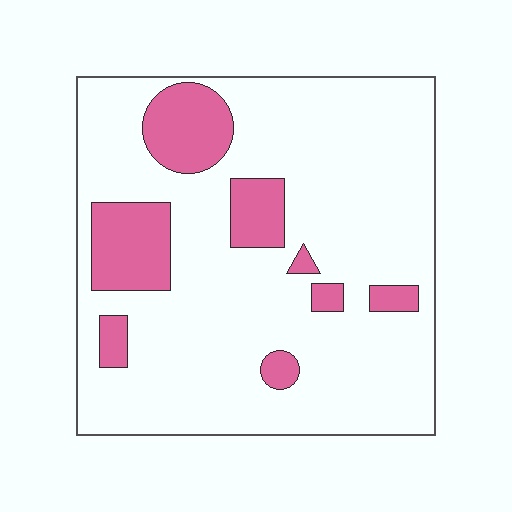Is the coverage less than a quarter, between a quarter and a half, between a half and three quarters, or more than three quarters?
Less than a quarter.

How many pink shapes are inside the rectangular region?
8.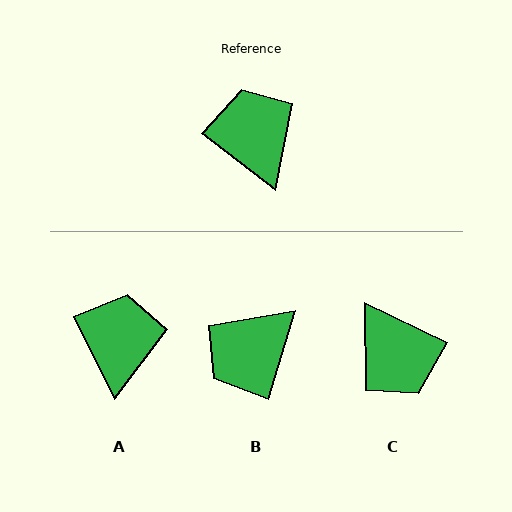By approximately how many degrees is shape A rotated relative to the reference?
Approximately 25 degrees clockwise.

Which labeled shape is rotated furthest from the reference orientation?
C, about 168 degrees away.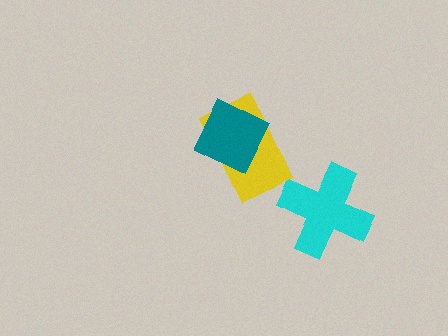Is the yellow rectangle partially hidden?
Yes, it is partially covered by another shape.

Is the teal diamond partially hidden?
No, no other shape covers it.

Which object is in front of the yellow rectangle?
The teal diamond is in front of the yellow rectangle.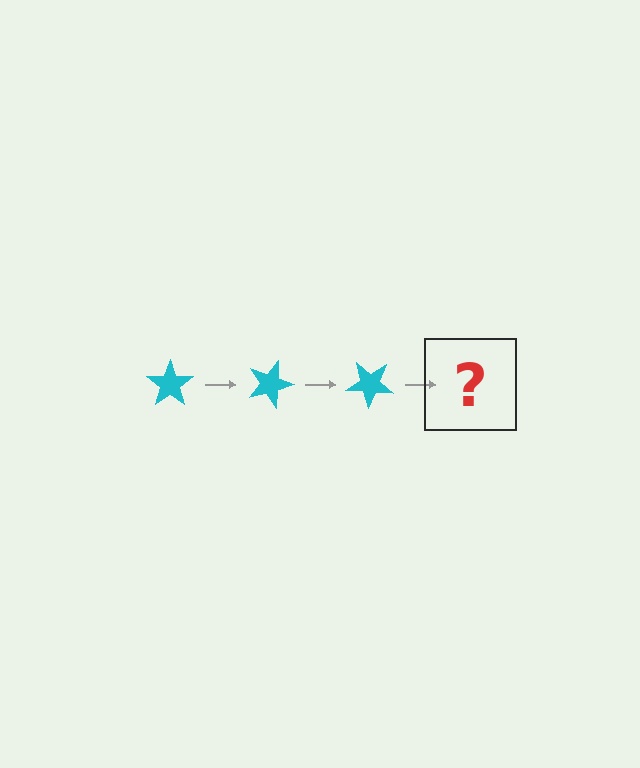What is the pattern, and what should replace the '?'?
The pattern is that the star rotates 20 degrees each step. The '?' should be a cyan star rotated 60 degrees.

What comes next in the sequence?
The next element should be a cyan star rotated 60 degrees.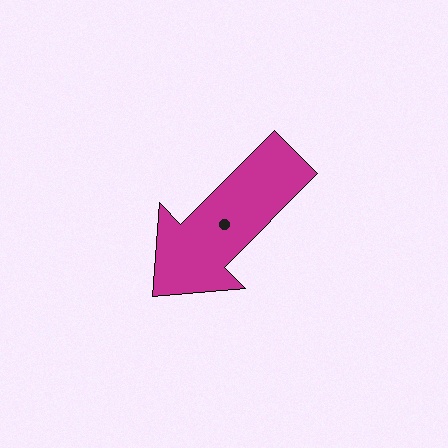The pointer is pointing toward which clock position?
Roughly 7 o'clock.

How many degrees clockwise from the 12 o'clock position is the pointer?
Approximately 225 degrees.